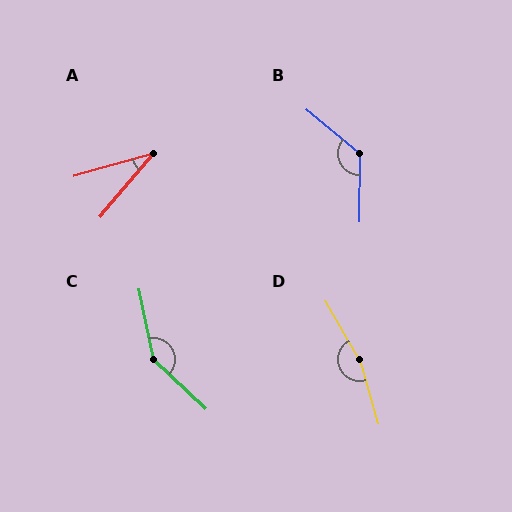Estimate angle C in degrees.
Approximately 145 degrees.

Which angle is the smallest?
A, at approximately 34 degrees.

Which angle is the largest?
D, at approximately 166 degrees.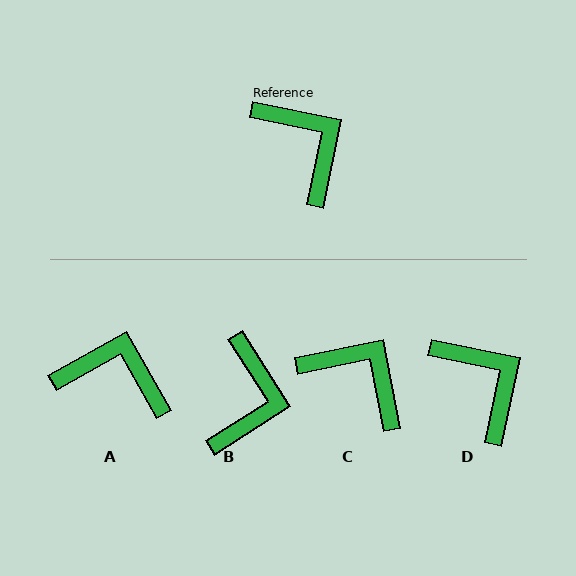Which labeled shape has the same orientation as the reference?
D.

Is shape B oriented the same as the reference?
No, it is off by about 46 degrees.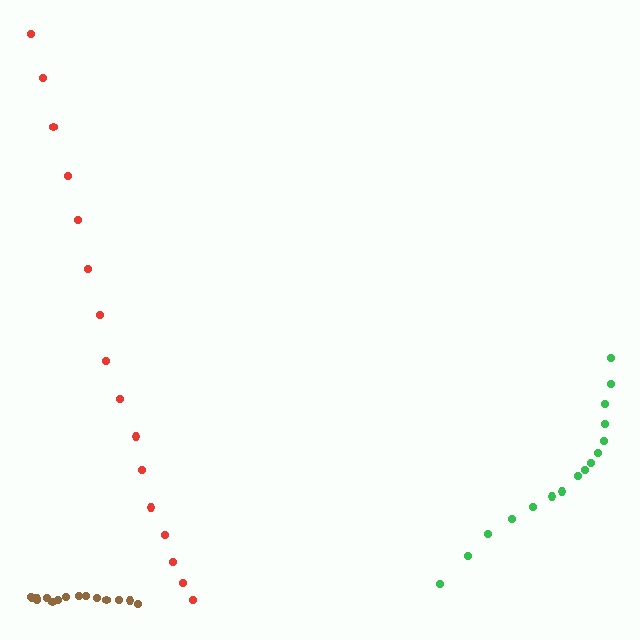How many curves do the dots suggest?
There are 3 distinct paths.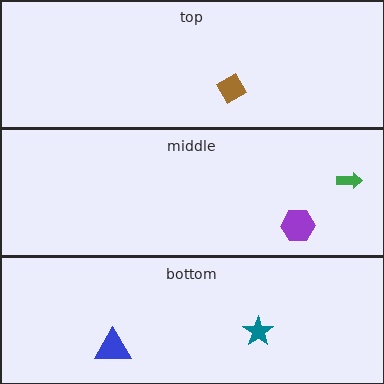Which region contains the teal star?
The bottom region.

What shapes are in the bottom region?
The blue triangle, the teal star.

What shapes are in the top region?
The brown diamond.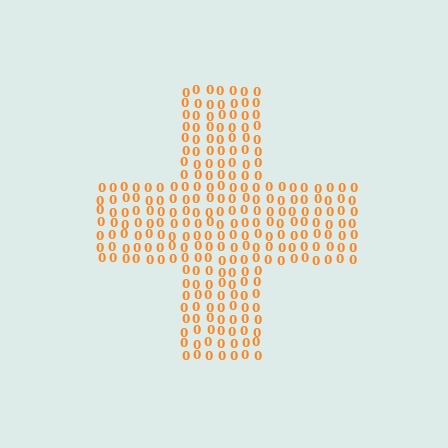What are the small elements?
The small elements are digit 0's.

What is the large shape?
The large shape is a cross.